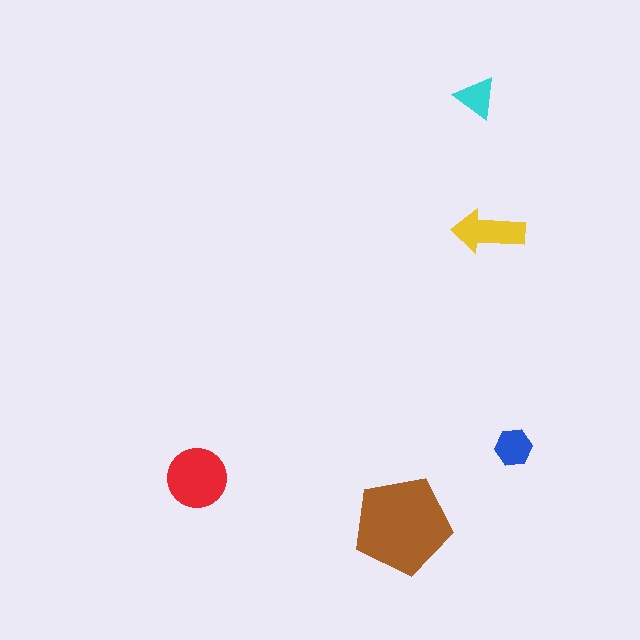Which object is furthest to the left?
The red circle is leftmost.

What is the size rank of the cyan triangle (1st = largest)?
5th.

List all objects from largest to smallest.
The brown pentagon, the red circle, the yellow arrow, the blue hexagon, the cyan triangle.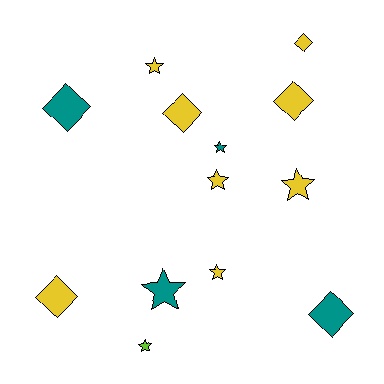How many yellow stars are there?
There are 4 yellow stars.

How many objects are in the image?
There are 13 objects.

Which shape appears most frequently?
Star, with 7 objects.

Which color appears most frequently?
Yellow, with 8 objects.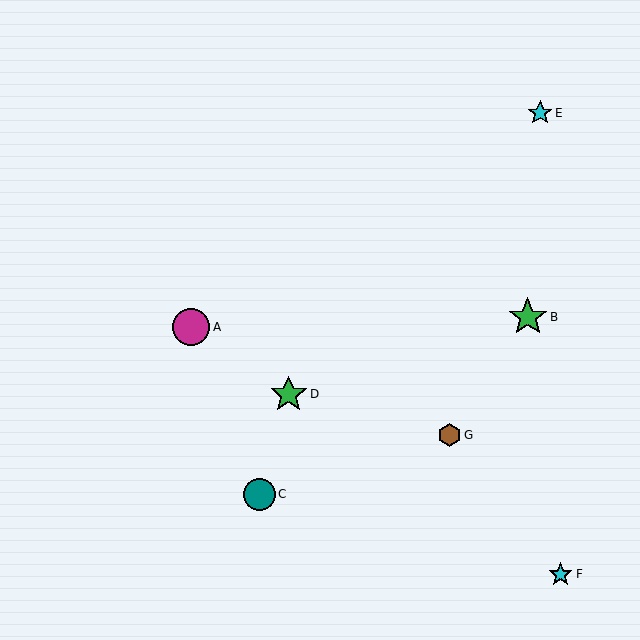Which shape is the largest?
The green star (labeled B) is the largest.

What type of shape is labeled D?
Shape D is a green star.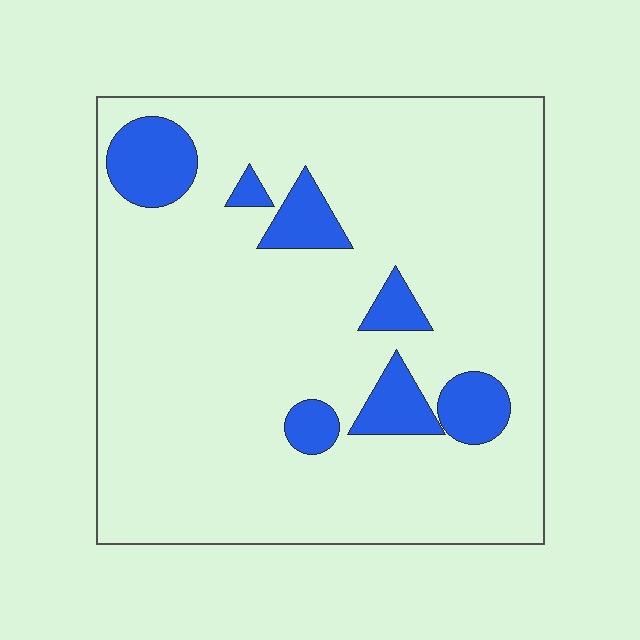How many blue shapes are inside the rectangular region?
7.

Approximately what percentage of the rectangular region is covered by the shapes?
Approximately 15%.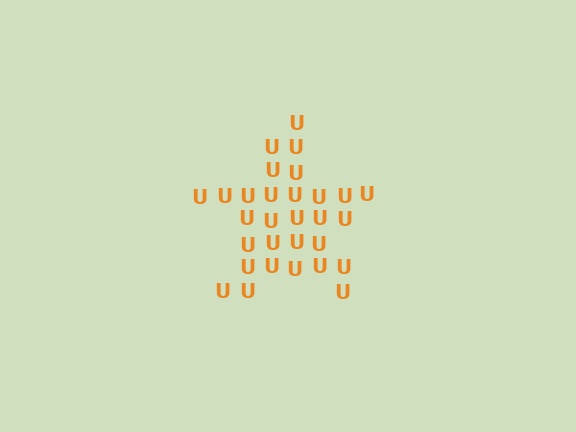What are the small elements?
The small elements are letter U's.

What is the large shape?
The large shape is a star.